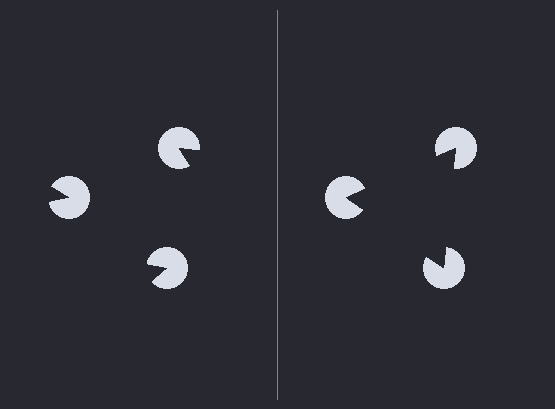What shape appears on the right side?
An illusory triangle.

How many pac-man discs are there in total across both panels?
6 — 3 on each side.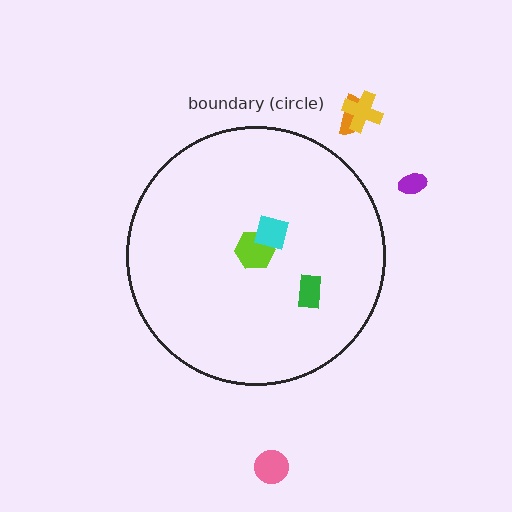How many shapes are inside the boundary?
3 inside, 4 outside.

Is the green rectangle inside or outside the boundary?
Inside.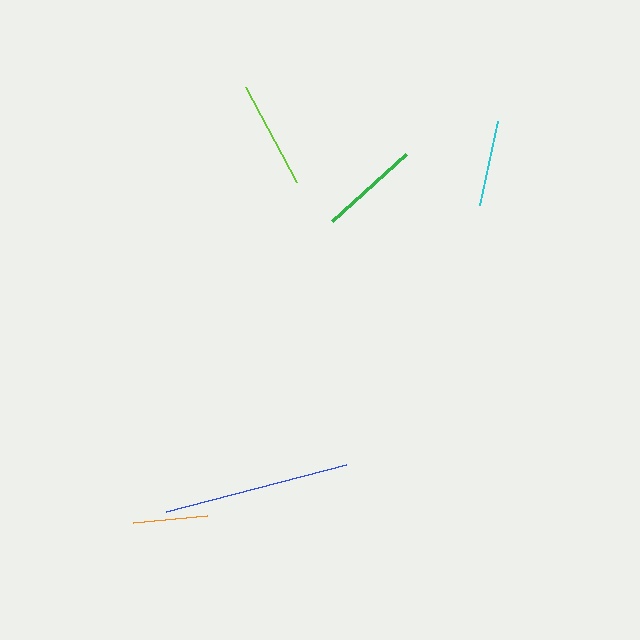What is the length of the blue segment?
The blue segment is approximately 186 pixels long.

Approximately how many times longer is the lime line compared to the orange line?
The lime line is approximately 1.5 times the length of the orange line.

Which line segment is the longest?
The blue line is the longest at approximately 186 pixels.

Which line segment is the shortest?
The orange line is the shortest at approximately 75 pixels.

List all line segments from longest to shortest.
From longest to shortest: blue, lime, green, cyan, orange.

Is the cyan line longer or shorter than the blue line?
The blue line is longer than the cyan line.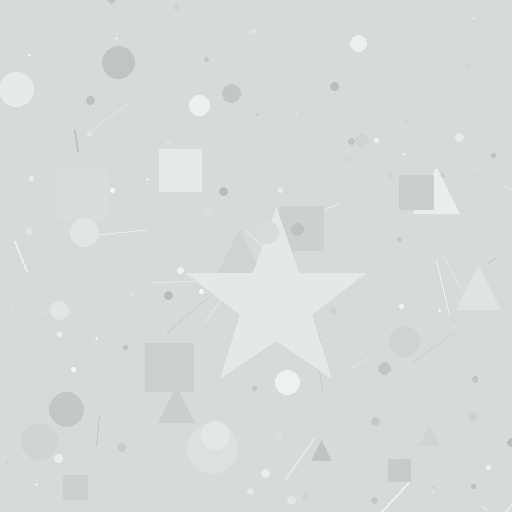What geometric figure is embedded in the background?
A star is embedded in the background.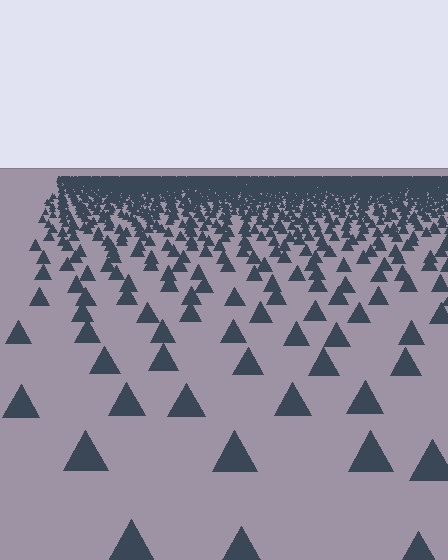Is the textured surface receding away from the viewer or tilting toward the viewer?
The surface is receding away from the viewer. Texture elements get smaller and denser toward the top.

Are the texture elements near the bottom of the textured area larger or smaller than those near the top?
Larger. Near the bottom, elements are closer to the viewer and appear at a bigger on-screen size.